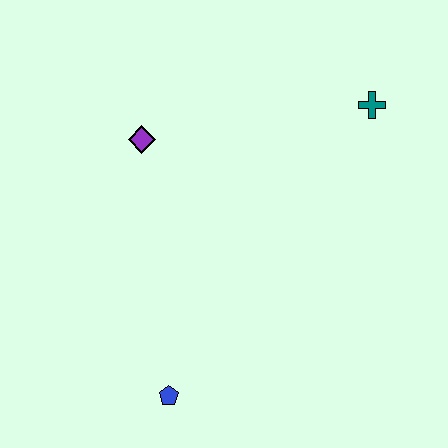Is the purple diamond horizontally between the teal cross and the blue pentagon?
No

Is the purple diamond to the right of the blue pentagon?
No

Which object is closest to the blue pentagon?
The purple diamond is closest to the blue pentagon.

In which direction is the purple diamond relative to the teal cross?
The purple diamond is to the left of the teal cross.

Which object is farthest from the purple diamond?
The blue pentagon is farthest from the purple diamond.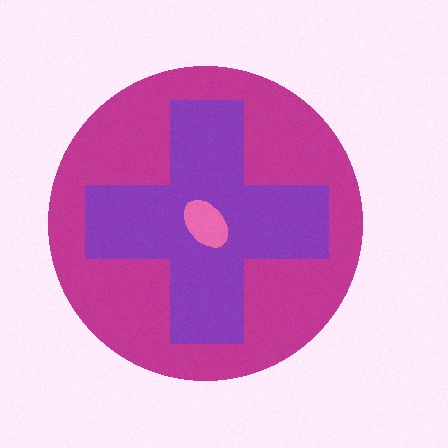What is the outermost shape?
The magenta circle.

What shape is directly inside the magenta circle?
The purple cross.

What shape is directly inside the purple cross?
The pink ellipse.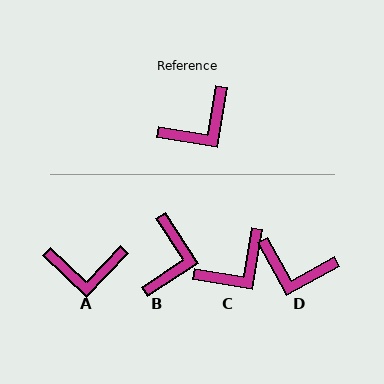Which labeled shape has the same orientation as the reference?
C.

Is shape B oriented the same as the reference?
No, it is off by about 43 degrees.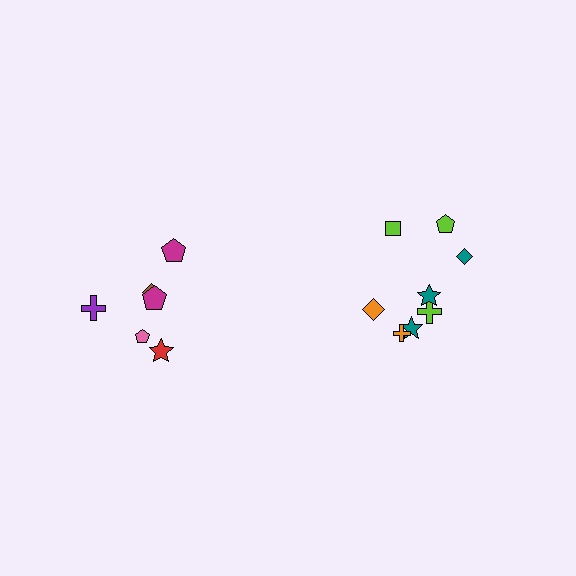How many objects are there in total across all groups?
There are 14 objects.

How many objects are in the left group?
There are 6 objects.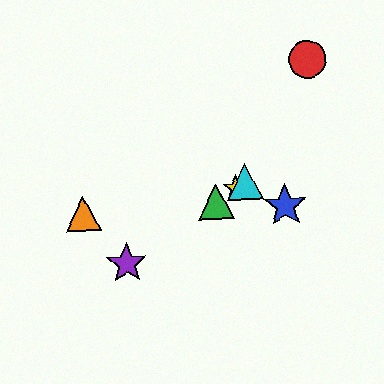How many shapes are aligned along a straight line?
4 shapes (the green triangle, the yellow star, the purple star, the cyan triangle) are aligned along a straight line.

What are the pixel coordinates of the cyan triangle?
The cyan triangle is at (245, 182).